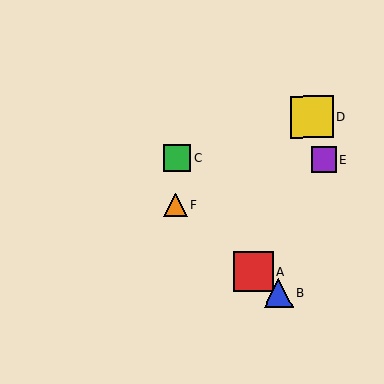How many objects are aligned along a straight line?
3 objects (A, B, F) are aligned along a straight line.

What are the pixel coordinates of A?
Object A is at (254, 271).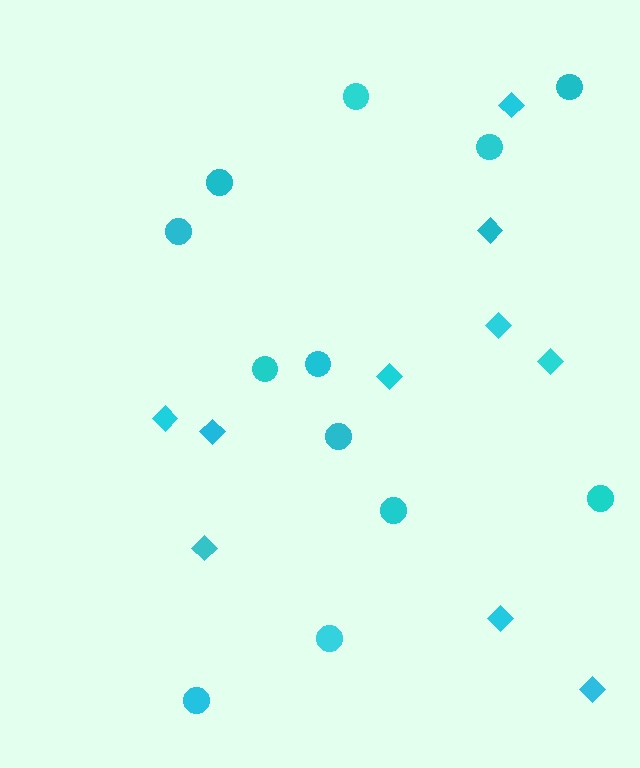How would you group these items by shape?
There are 2 groups: one group of diamonds (10) and one group of circles (12).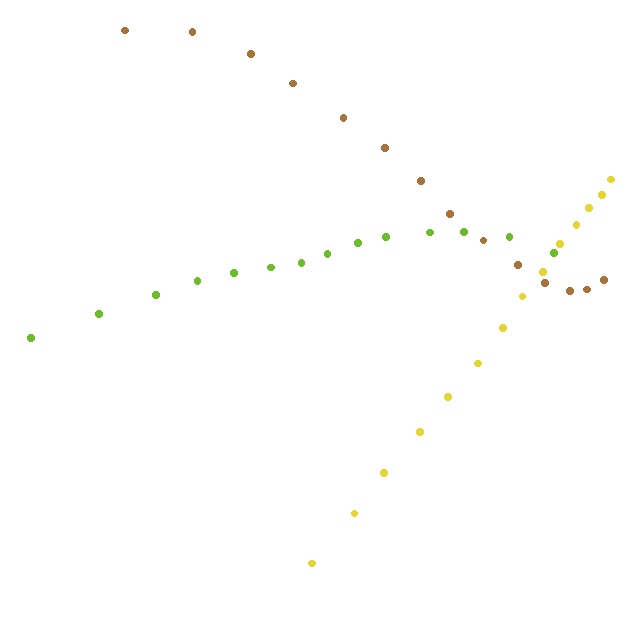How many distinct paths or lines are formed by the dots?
There are 3 distinct paths.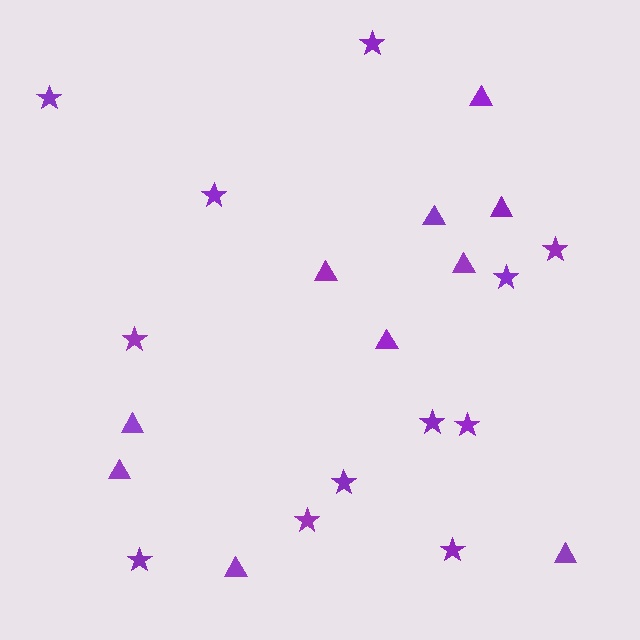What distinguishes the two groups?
There are 2 groups: one group of stars (12) and one group of triangles (10).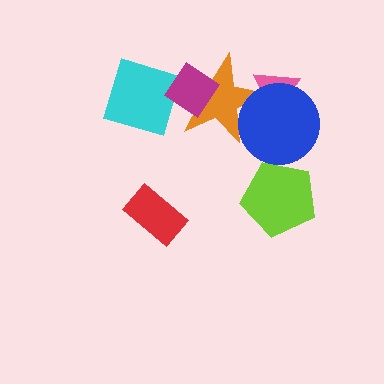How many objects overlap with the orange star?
4 objects overlap with the orange star.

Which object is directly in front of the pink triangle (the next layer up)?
The orange star is directly in front of the pink triangle.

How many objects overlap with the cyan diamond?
2 objects overlap with the cyan diamond.